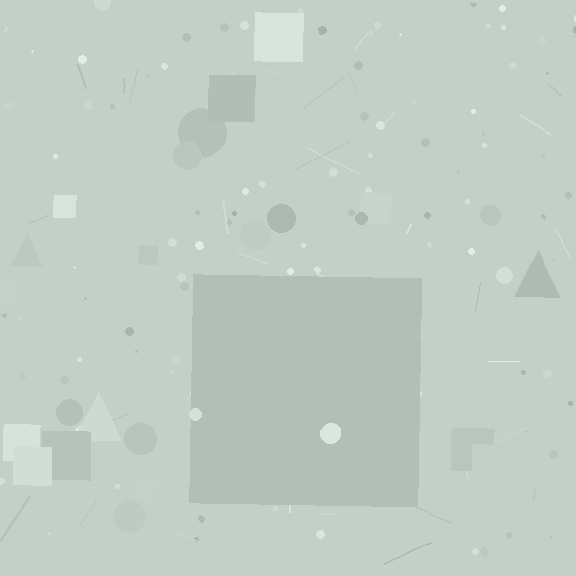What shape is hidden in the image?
A square is hidden in the image.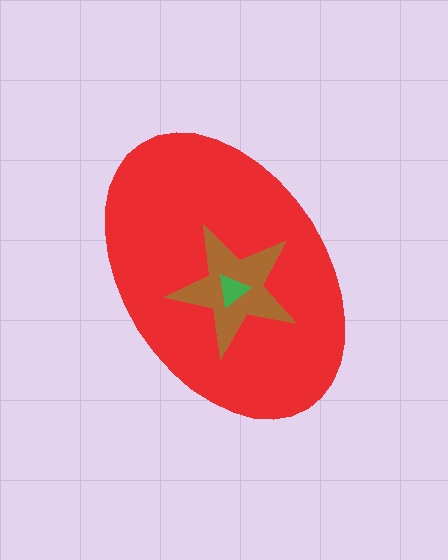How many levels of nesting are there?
3.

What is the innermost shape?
The green triangle.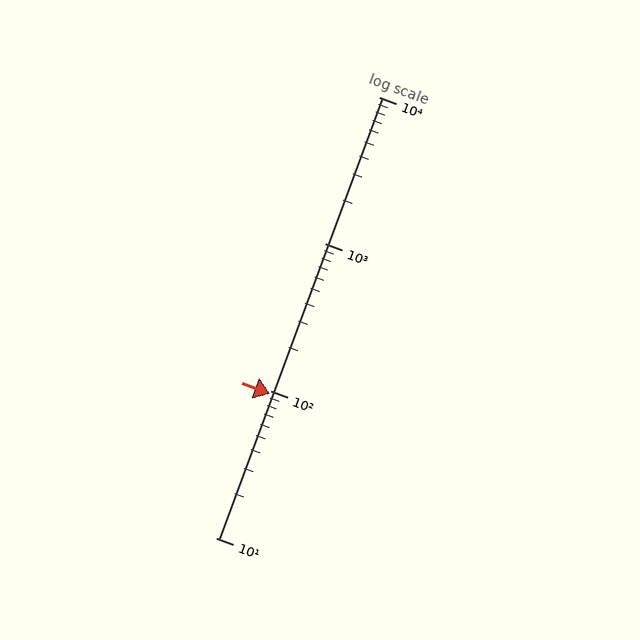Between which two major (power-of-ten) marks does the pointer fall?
The pointer is between 10 and 100.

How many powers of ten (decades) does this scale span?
The scale spans 3 decades, from 10 to 10000.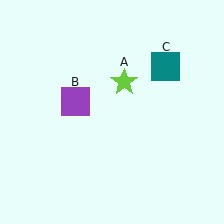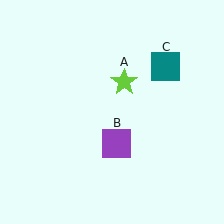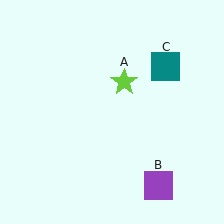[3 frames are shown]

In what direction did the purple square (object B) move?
The purple square (object B) moved down and to the right.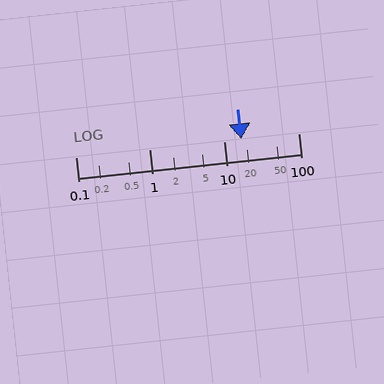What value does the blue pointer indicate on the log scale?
The pointer indicates approximately 17.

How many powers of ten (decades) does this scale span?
The scale spans 3 decades, from 0.1 to 100.